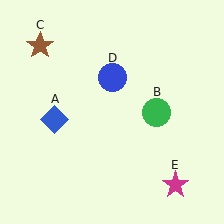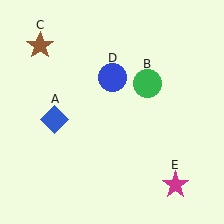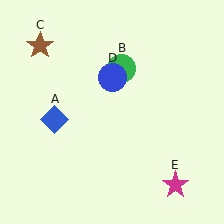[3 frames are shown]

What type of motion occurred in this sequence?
The green circle (object B) rotated counterclockwise around the center of the scene.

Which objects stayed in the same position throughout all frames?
Blue diamond (object A) and brown star (object C) and blue circle (object D) and magenta star (object E) remained stationary.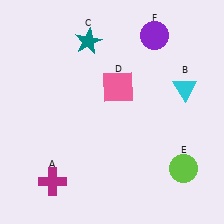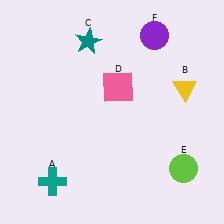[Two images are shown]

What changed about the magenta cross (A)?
In Image 1, A is magenta. In Image 2, it changed to teal.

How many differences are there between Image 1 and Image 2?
There are 2 differences between the two images.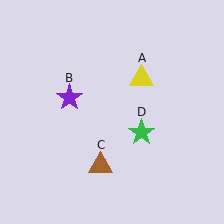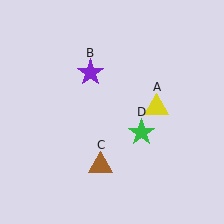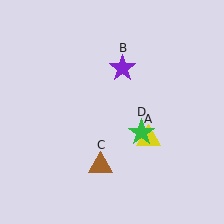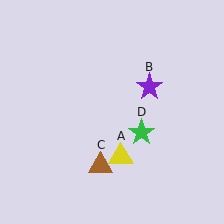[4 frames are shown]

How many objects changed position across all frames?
2 objects changed position: yellow triangle (object A), purple star (object B).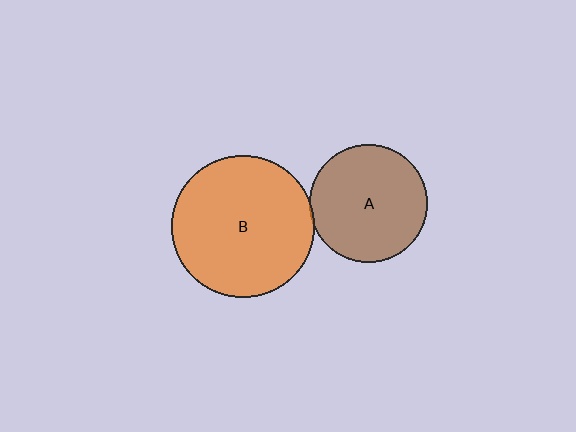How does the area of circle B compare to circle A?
Approximately 1.4 times.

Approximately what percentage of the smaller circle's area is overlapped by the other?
Approximately 5%.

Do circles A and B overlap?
Yes.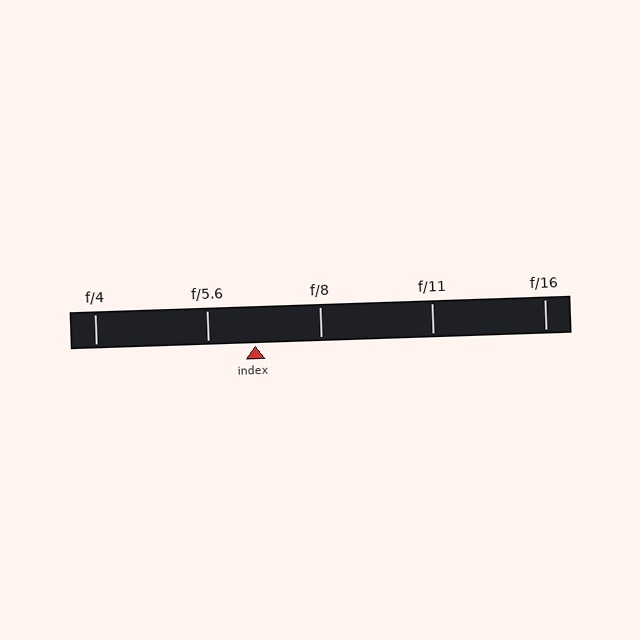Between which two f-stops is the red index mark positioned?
The index mark is between f/5.6 and f/8.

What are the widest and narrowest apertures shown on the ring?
The widest aperture shown is f/4 and the narrowest is f/16.